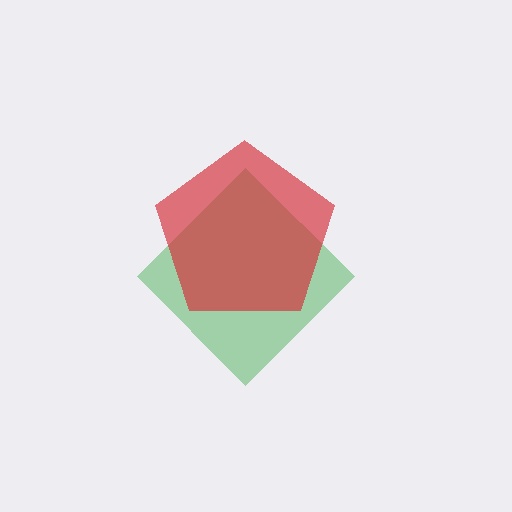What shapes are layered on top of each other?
The layered shapes are: a green diamond, a red pentagon.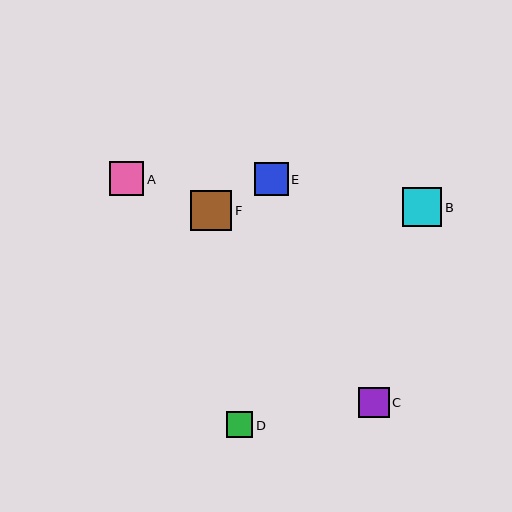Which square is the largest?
Square F is the largest with a size of approximately 41 pixels.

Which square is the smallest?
Square D is the smallest with a size of approximately 26 pixels.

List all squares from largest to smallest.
From largest to smallest: F, B, A, E, C, D.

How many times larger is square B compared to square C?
Square B is approximately 1.3 times the size of square C.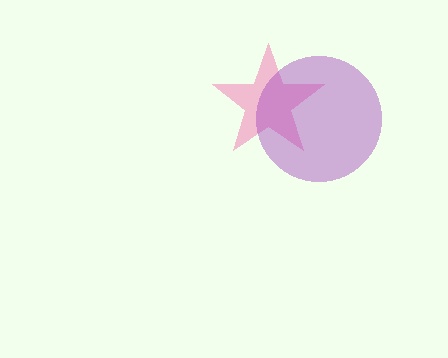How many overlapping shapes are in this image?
There are 2 overlapping shapes in the image.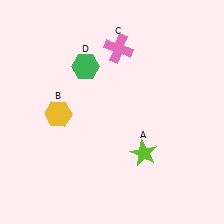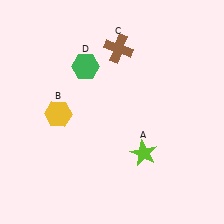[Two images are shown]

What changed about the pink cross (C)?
In Image 1, C is pink. In Image 2, it changed to brown.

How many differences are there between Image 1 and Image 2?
There is 1 difference between the two images.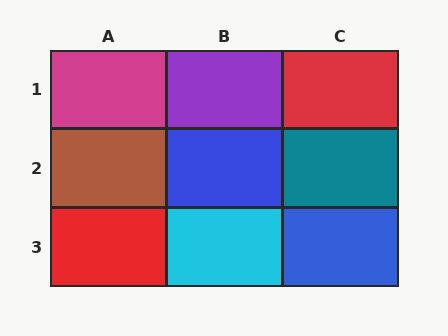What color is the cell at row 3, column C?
Blue.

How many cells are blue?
2 cells are blue.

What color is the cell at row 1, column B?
Purple.